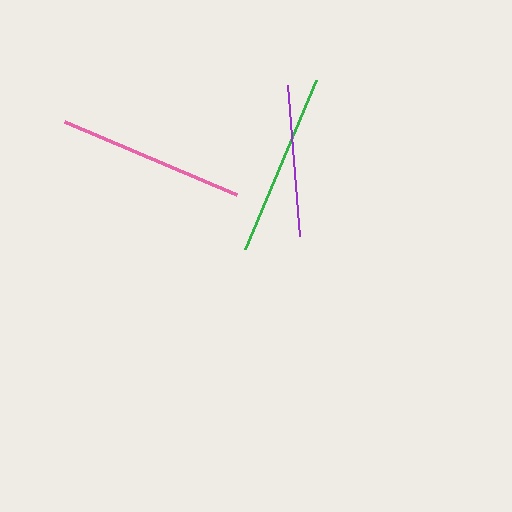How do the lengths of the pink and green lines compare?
The pink and green lines are approximately the same length.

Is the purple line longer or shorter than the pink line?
The pink line is longer than the purple line.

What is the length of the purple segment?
The purple segment is approximately 152 pixels long.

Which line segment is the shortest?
The purple line is the shortest at approximately 152 pixels.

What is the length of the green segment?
The green segment is approximately 183 pixels long.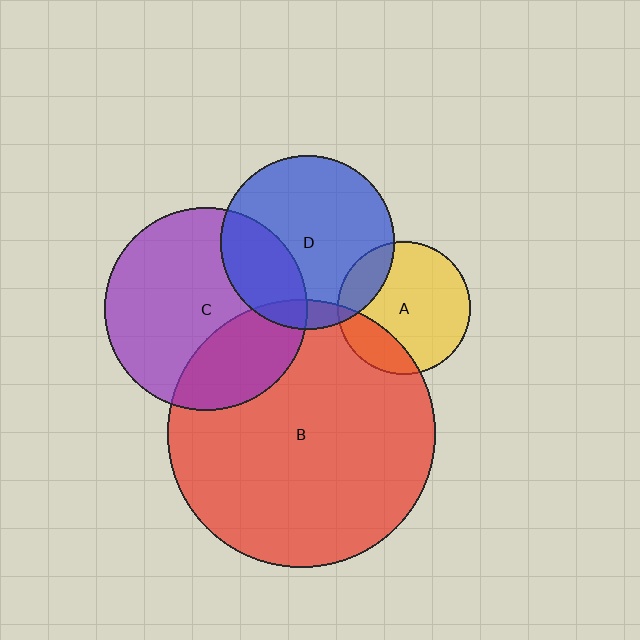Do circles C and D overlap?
Yes.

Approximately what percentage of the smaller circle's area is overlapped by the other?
Approximately 30%.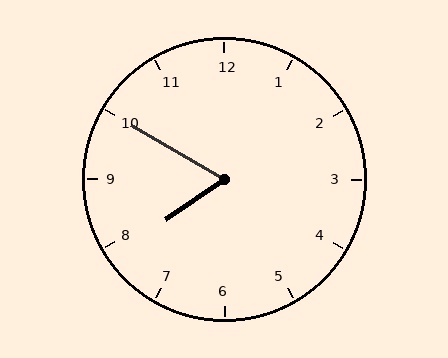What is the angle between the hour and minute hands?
Approximately 65 degrees.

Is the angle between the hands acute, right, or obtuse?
It is acute.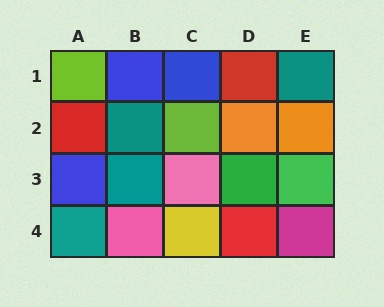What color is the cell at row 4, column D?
Red.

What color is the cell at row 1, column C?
Blue.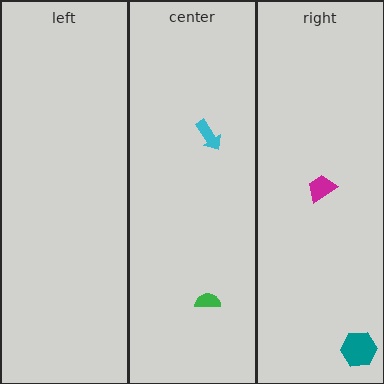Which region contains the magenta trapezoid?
The right region.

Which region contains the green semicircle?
The center region.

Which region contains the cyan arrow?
The center region.